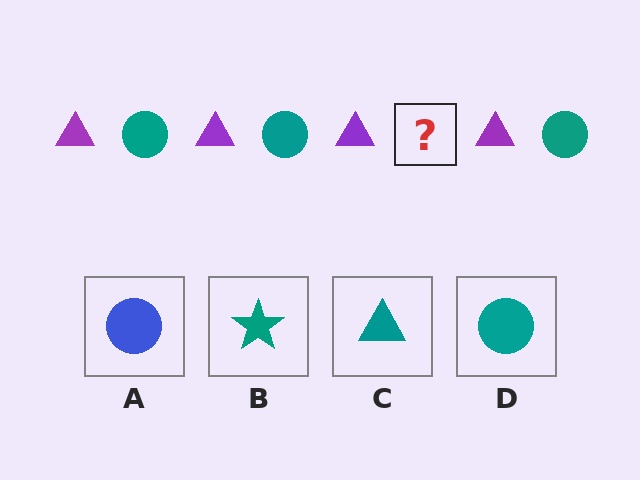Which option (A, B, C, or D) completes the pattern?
D.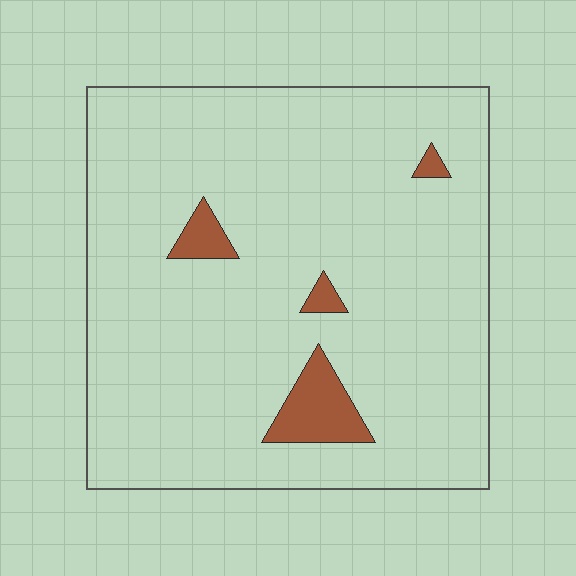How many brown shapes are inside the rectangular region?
4.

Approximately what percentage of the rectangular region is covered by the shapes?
Approximately 5%.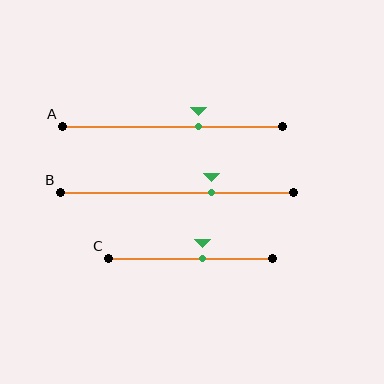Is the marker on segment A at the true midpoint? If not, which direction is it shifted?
No, the marker on segment A is shifted to the right by about 12% of the segment length.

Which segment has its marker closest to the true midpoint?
Segment C has its marker closest to the true midpoint.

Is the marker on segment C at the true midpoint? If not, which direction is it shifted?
No, the marker on segment C is shifted to the right by about 7% of the segment length.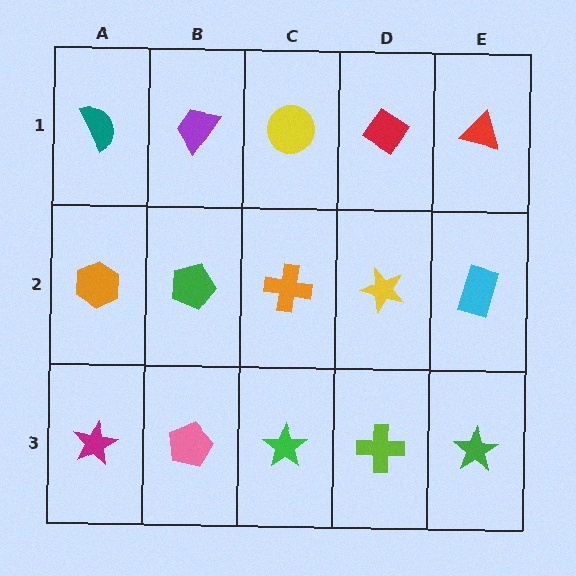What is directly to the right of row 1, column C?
A red diamond.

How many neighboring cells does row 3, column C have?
3.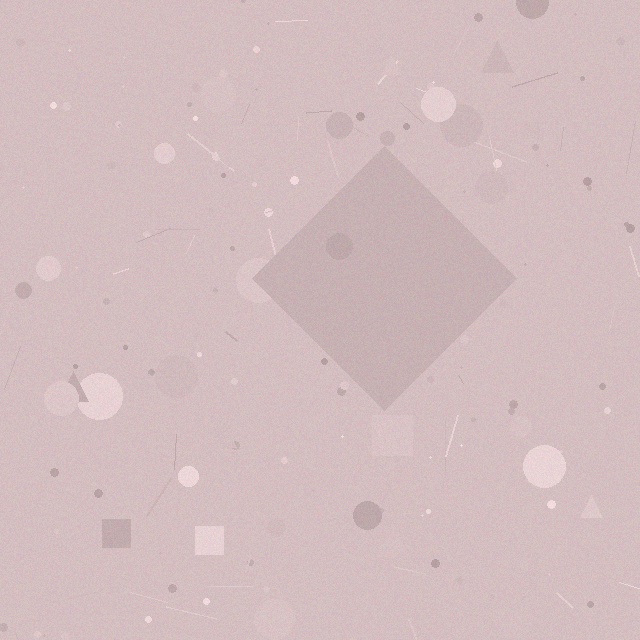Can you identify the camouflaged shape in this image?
The camouflaged shape is a diamond.